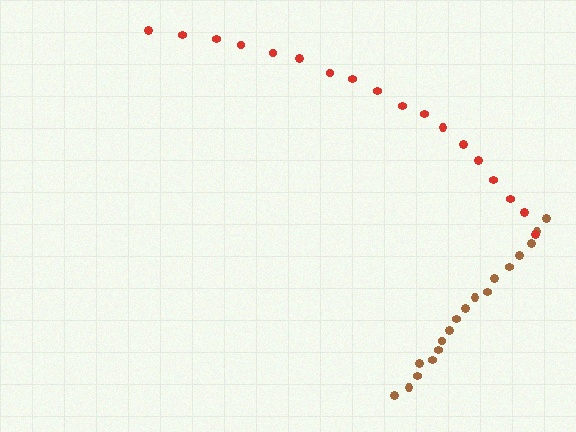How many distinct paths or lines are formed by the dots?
There are 2 distinct paths.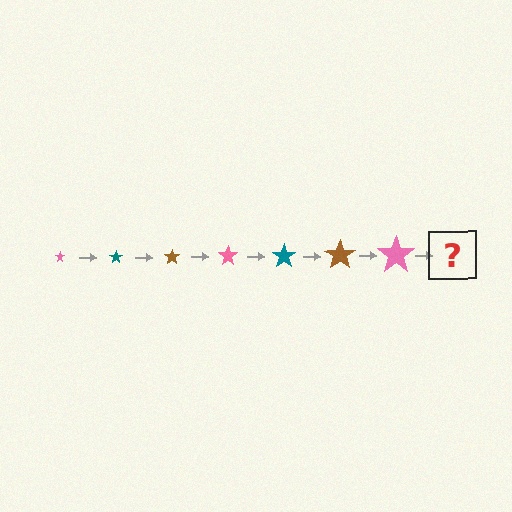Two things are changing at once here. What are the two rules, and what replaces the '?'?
The two rules are that the star grows larger each step and the color cycles through pink, teal, and brown. The '?' should be a teal star, larger than the previous one.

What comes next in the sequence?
The next element should be a teal star, larger than the previous one.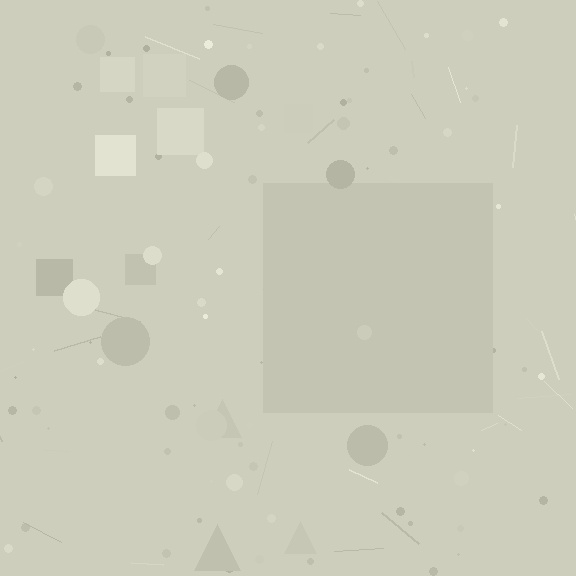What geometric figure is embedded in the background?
A square is embedded in the background.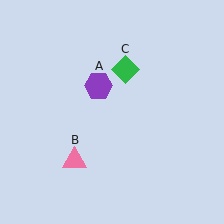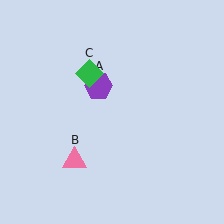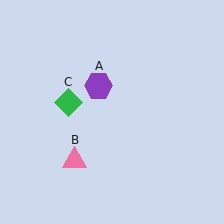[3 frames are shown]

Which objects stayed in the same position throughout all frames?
Purple hexagon (object A) and pink triangle (object B) remained stationary.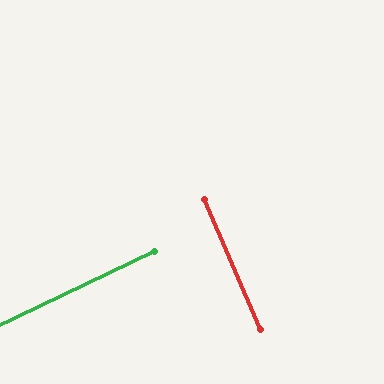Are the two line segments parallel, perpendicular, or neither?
Perpendicular — they meet at approximately 88°.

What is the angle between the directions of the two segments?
Approximately 88 degrees.